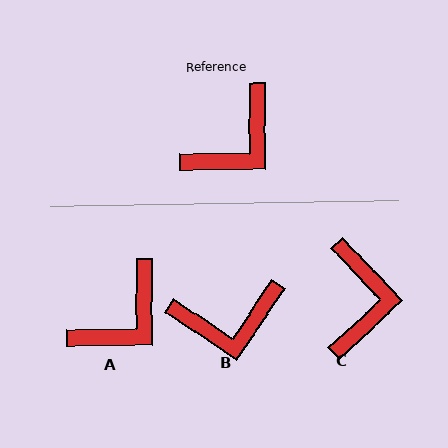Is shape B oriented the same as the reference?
No, it is off by about 34 degrees.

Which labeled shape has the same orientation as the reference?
A.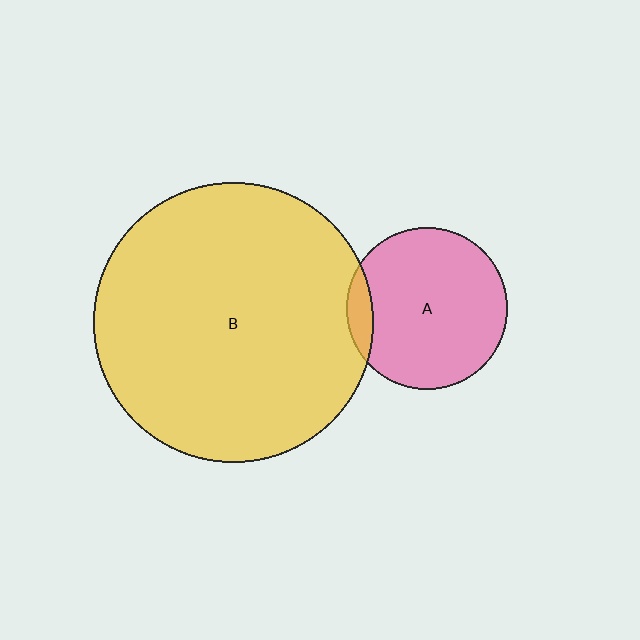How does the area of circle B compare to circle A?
Approximately 3.0 times.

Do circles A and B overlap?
Yes.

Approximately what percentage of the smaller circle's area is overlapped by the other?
Approximately 10%.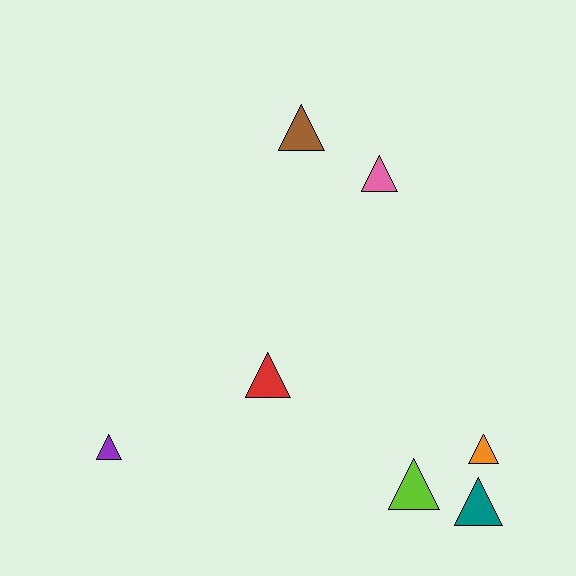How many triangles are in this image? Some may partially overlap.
There are 7 triangles.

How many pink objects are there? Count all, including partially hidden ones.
There is 1 pink object.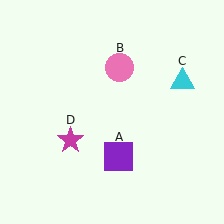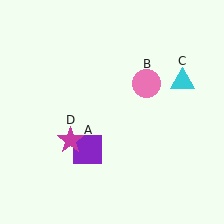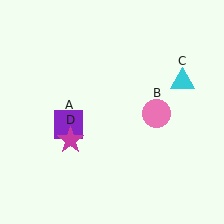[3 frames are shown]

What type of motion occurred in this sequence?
The purple square (object A), pink circle (object B) rotated clockwise around the center of the scene.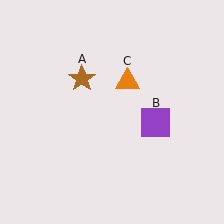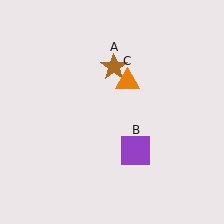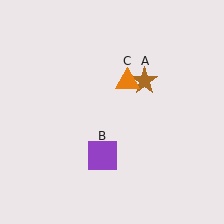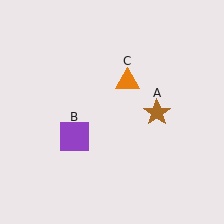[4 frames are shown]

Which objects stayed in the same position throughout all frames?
Orange triangle (object C) remained stationary.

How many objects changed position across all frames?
2 objects changed position: brown star (object A), purple square (object B).